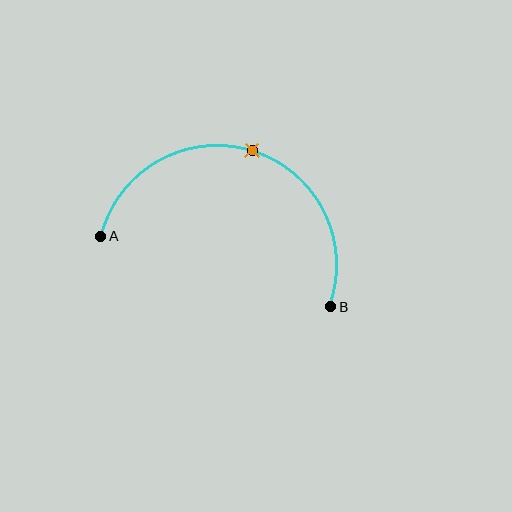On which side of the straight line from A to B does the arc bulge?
The arc bulges above the straight line connecting A and B.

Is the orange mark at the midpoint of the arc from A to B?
Yes. The orange mark lies on the arc at equal arc-length from both A and B — it is the arc midpoint.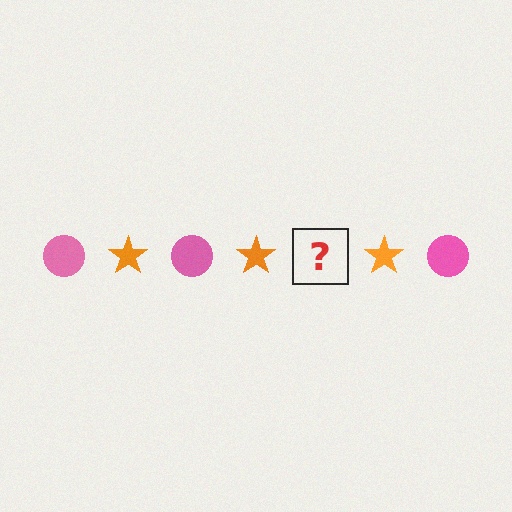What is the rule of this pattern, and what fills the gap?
The rule is that the pattern alternates between pink circle and orange star. The gap should be filled with a pink circle.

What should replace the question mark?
The question mark should be replaced with a pink circle.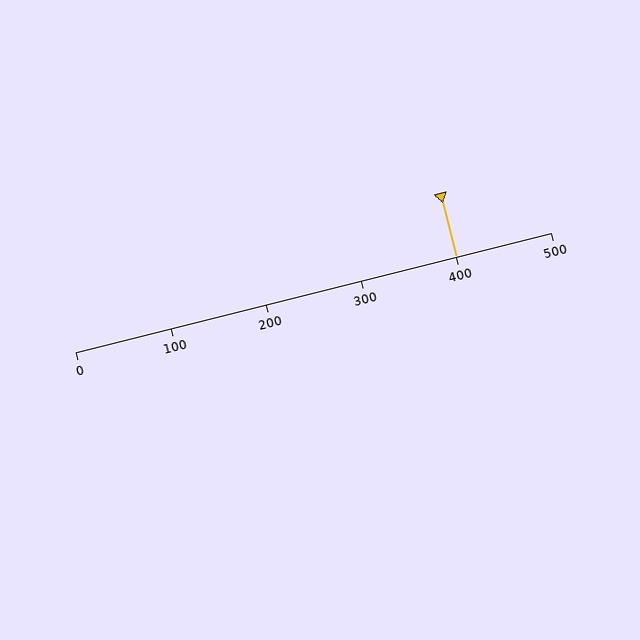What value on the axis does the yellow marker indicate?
The marker indicates approximately 400.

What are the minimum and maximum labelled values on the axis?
The axis runs from 0 to 500.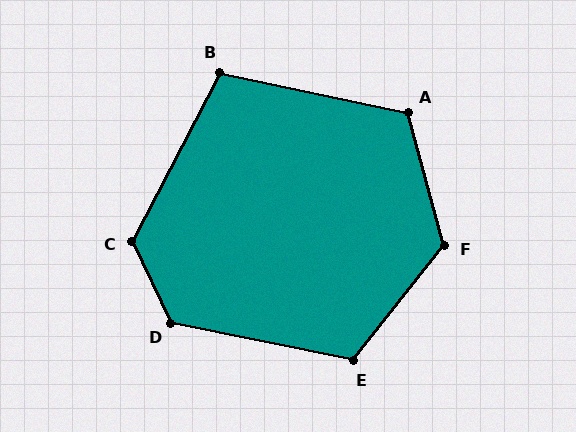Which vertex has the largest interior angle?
D, at approximately 127 degrees.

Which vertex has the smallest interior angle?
B, at approximately 106 degrees.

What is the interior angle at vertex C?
Approximately 127 degrees (obtuse).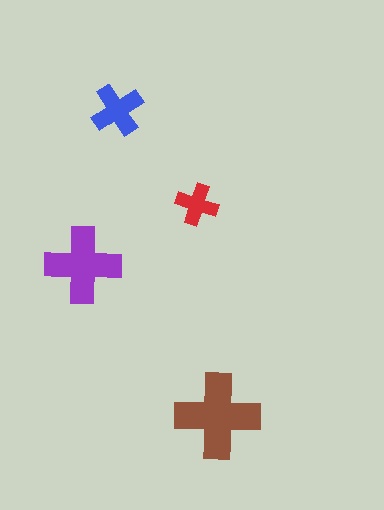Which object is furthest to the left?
The purple cross is leftmost.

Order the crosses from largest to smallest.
the brown one, the purple one, the blue one, the red one.